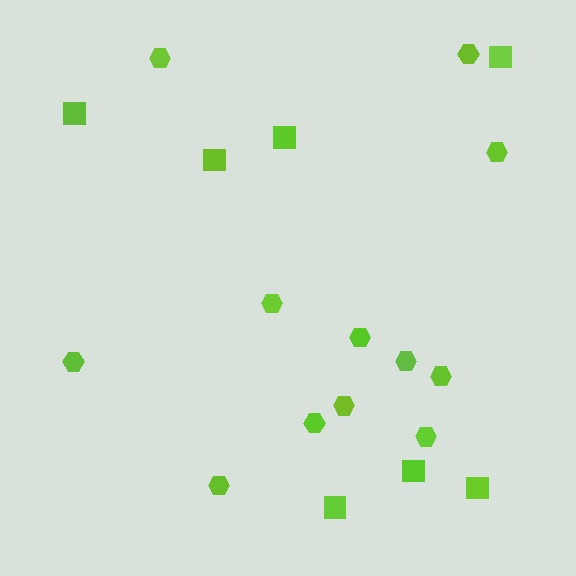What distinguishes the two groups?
There are 2 groups: one group of squares (7) and one group of hexagons (12).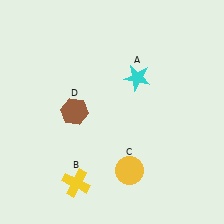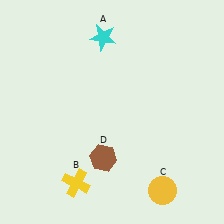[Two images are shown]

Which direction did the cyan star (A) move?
The cyan star (A) moved up.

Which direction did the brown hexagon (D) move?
The brown hexagon (D) moved down.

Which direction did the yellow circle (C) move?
The yellow circle (C) moved right.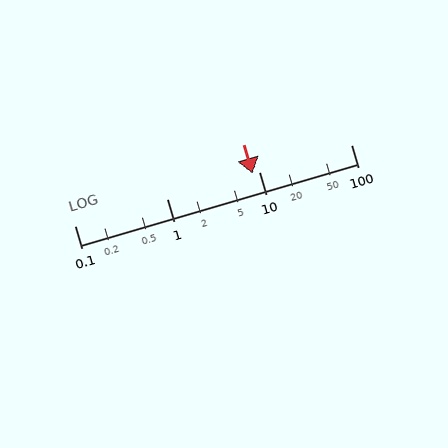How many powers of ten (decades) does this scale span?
The scale spans 3 decades, from 0.1 to 100.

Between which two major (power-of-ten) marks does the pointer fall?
The pointer is between 1 and 10.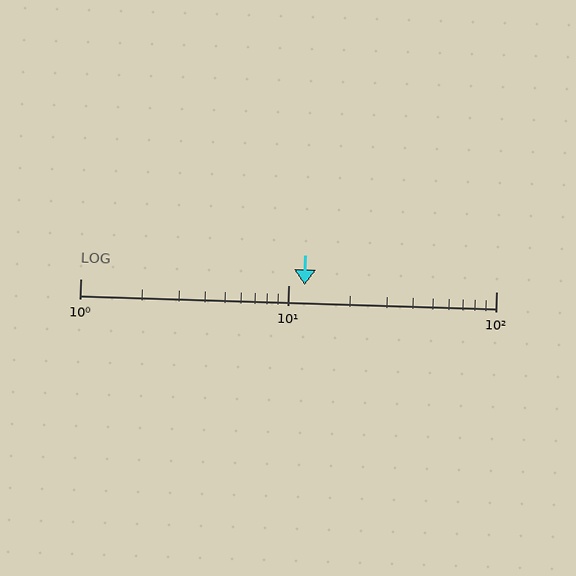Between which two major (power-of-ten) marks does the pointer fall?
The pointer is between 10 and 100.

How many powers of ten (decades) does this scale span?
The scale spans 2 decades, from 1 to 100.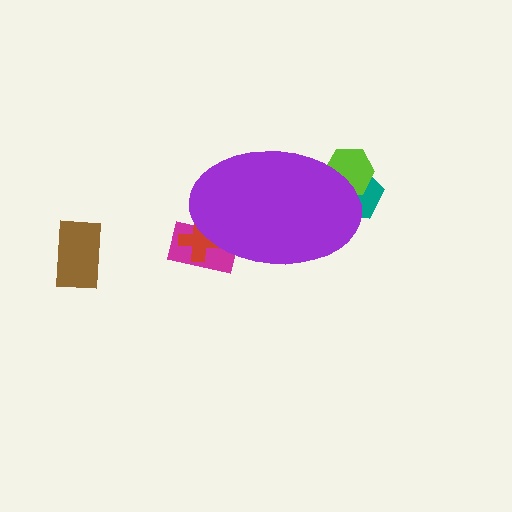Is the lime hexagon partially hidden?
Yes, the lime hexagon is partially hidden behind the purple ellipse.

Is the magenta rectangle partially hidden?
Yes, the magenta rectangle is partially hidden behind the purple ellipse.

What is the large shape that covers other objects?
A purple ellipse.